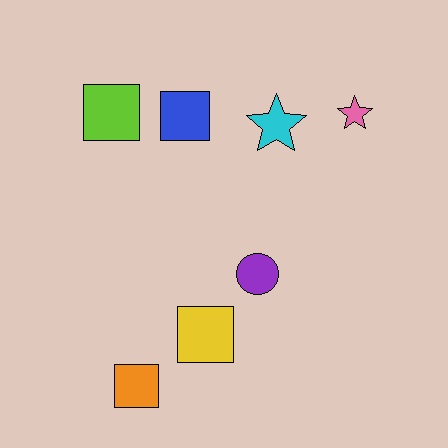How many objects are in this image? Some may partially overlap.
There are 7 objects.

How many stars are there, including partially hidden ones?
There are 2 stars.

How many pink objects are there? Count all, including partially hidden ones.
There is 1 pink object.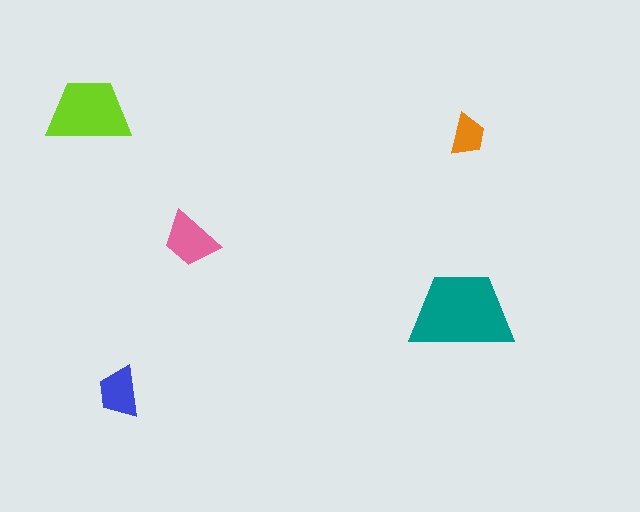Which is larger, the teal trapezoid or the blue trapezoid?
The teal one.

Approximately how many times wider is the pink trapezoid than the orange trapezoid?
About 1.5 times wider.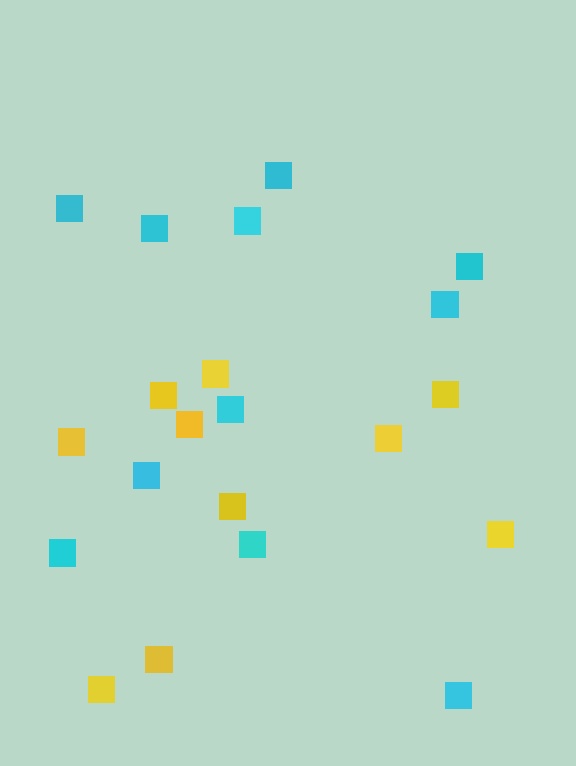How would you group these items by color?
There are 2 groups: one group of cyan squares (11) and one group of yellow squares (10).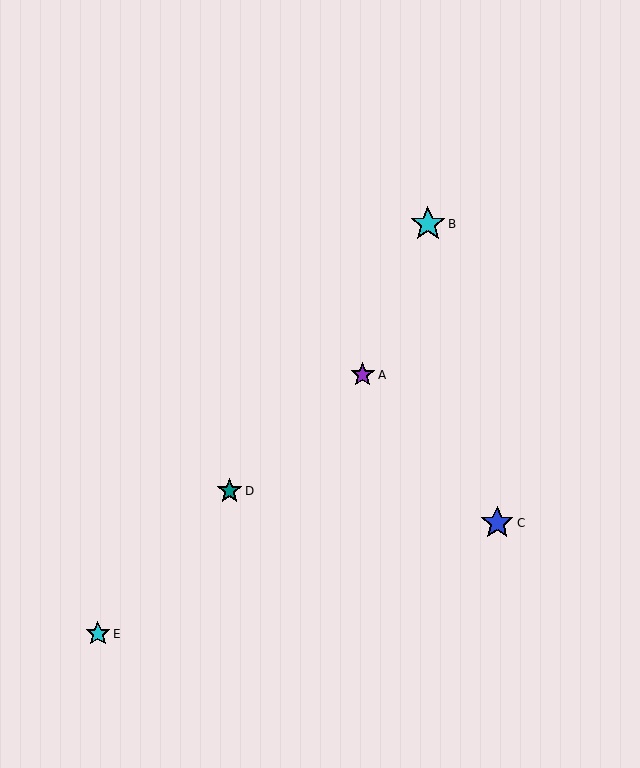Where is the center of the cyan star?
The center of the cyan star is at (98, 634).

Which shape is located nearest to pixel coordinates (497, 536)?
The blue star (labeled C) at (497, 523) is nearest to that location.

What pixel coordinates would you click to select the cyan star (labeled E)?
Click at (98, 634) to select the cyan star E.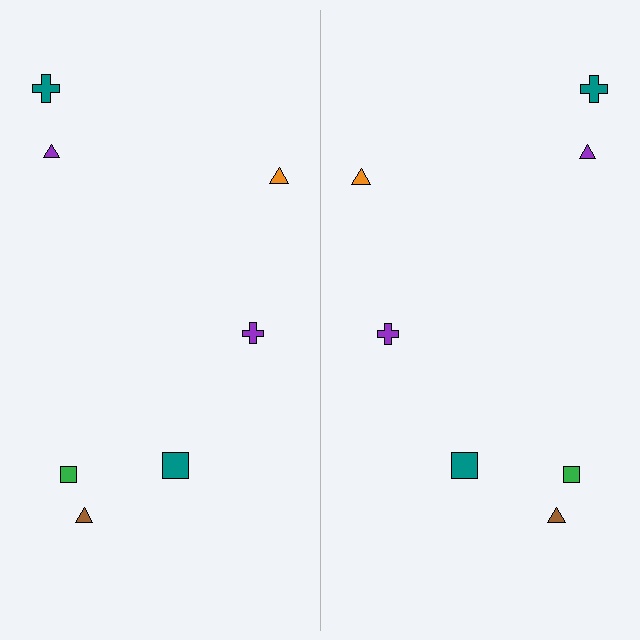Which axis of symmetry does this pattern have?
The pattern has a vertical axis of symmetry running through the center of the image.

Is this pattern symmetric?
Yes, this pattern has bilateral (reflection) symmetry.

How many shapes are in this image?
There are 14 shapes in this image.